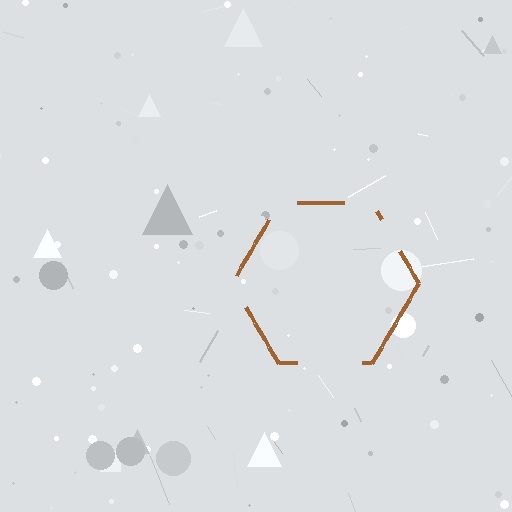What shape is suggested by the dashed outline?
The dashed outline suggests a hexagon.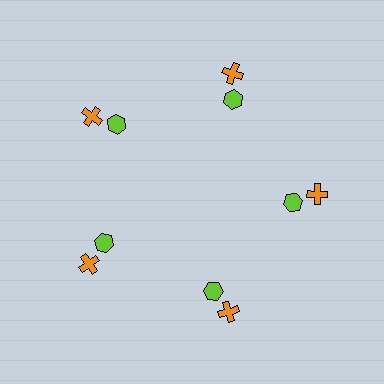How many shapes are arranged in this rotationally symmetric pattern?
There are 10 shapes, arranged in 5 groups of 2.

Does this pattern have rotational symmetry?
Yes, this pattern has 5-fold rotational symmetry. It looks the same after rotating 72 degrees around the center.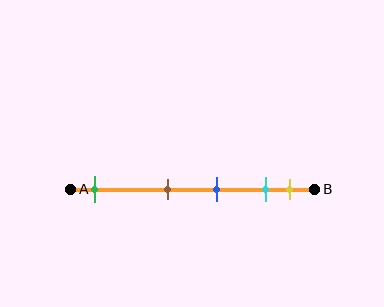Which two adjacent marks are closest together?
The cyan and yellow marks are the closest adjacent pair.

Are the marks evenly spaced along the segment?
No, the marks are not evenly spaced.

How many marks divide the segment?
There are 5 marks dividing the segment.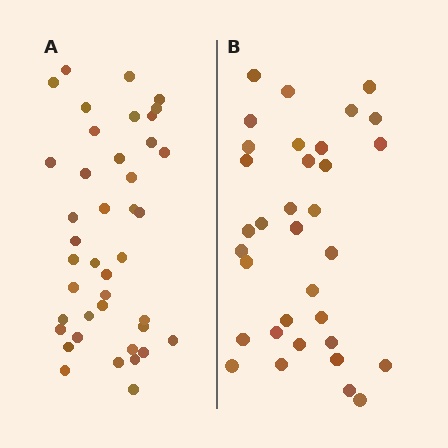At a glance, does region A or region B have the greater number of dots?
Region A (the left region) has more dots.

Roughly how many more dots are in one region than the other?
Region A has roughly 8 or so more dots than region B.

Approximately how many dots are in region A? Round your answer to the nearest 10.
About 40 dots. (The exact count is 41, which rounds to 40.)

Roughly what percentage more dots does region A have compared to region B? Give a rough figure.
About 20% more.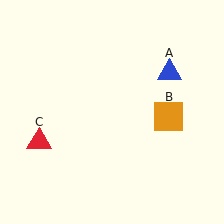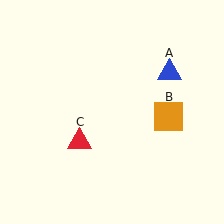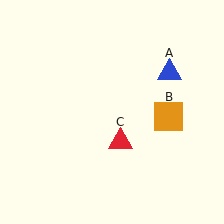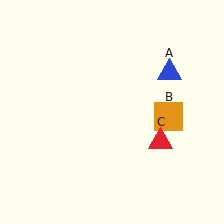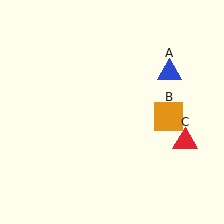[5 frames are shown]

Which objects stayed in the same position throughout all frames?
Blue triangle (object A) and orange square (object B) remained stationary.